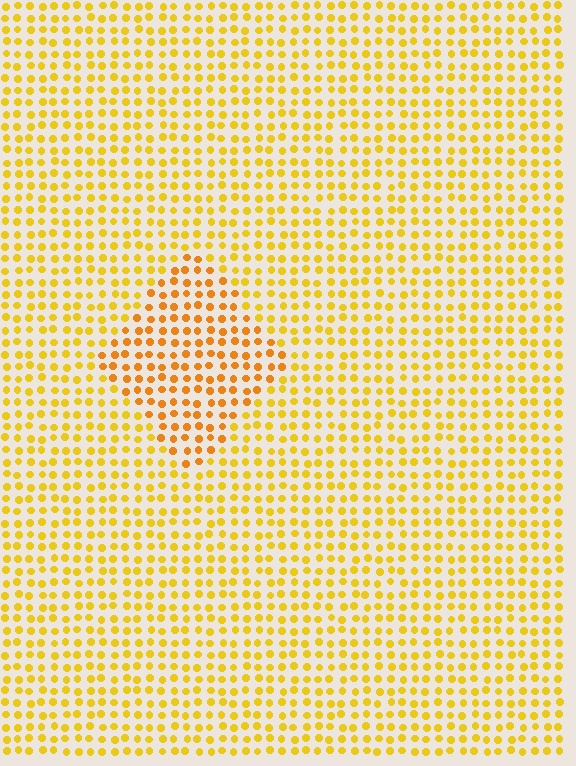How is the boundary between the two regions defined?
The boundary is defined purely by a slight shift in hue (about 20 degrees). Spacing, size, and orientation are identical on both sides.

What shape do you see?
I see a diamond.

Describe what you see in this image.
The image is filled with small yellow elements in a uniform arrangement. A diamond-shaped region is visible where the elements are tinted to a slightly different hue, forming a subtle color boundary.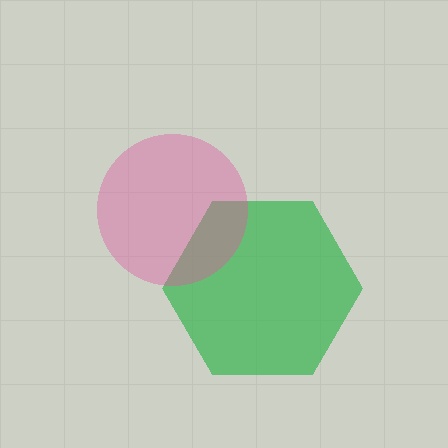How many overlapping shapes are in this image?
There are 2 overlapping shapes in the image.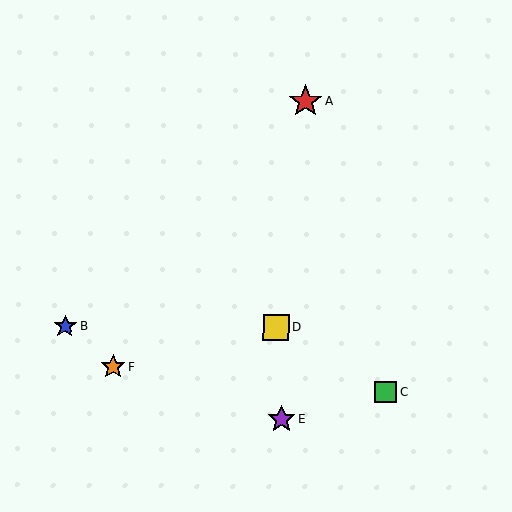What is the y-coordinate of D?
Object D is at y≈328.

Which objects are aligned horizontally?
Objects B, D are aligned horizontally.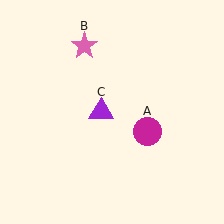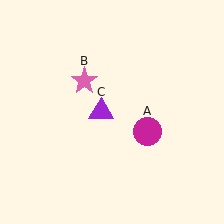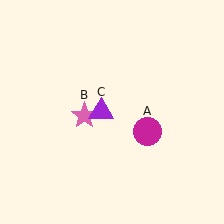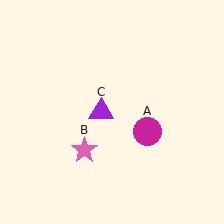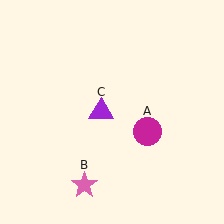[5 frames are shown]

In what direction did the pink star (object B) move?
The pink star (object B) moved down.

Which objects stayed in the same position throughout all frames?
Magenta circle (object A) and purple triangle (object C) remained stationary.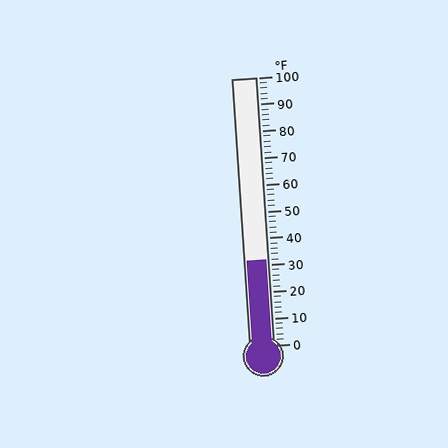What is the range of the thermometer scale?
The thermometer scale ranges from 0°F to 100°F.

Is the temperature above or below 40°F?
The temperature is below 40°F.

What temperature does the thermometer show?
The thermometer shows approximately 32°F.